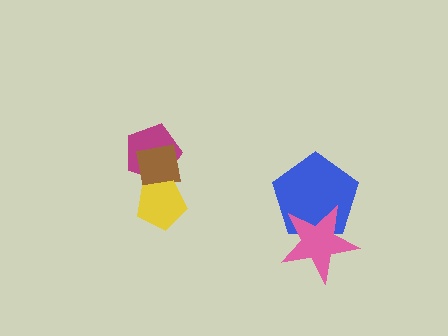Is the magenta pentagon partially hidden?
Yes, it is partially covered by another shape.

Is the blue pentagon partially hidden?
Yes, it is partially covered by another shape.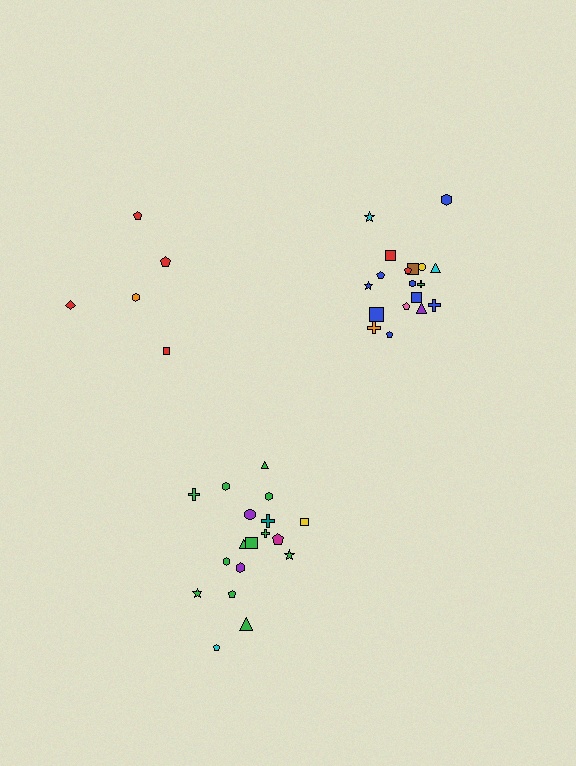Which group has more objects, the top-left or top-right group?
The top-right group.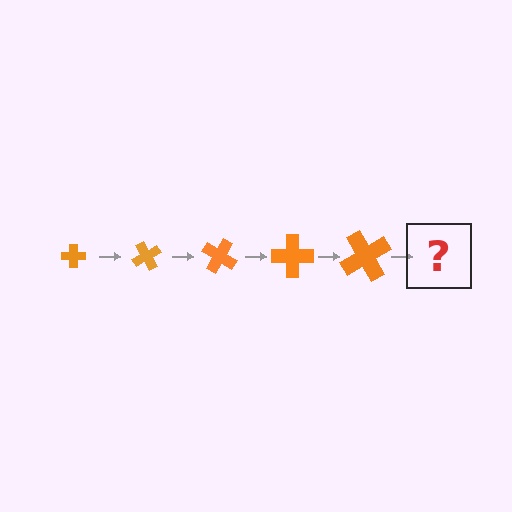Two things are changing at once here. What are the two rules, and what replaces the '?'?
The two rules are that the cross grows larger each step and it rotates 60 degrees each step. The '?' should be a cross, larger than the previous one and rotated 300 degrees from the start.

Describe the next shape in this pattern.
It should be a cross, larger than the previous one and rotated 300 degrees from the start.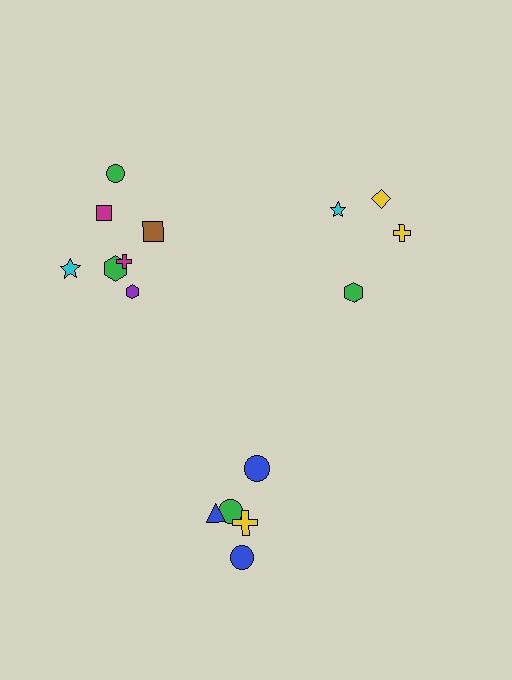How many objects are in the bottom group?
There are 5 objects.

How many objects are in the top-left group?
There are 7 objects.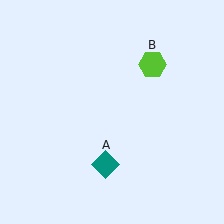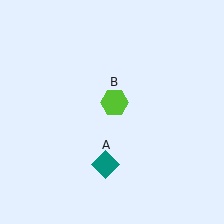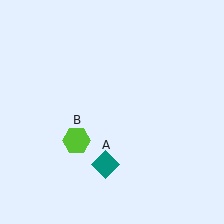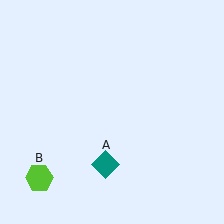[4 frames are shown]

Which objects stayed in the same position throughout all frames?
Teal diamond (object A) remained stationary.